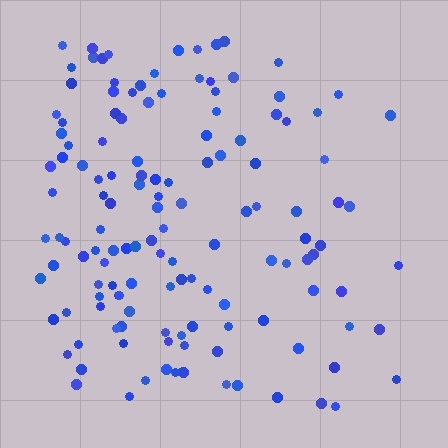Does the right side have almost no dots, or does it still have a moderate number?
Still a moderate number, just noticeably fewer than the left.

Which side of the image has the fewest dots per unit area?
The right.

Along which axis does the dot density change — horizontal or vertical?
Horizontal.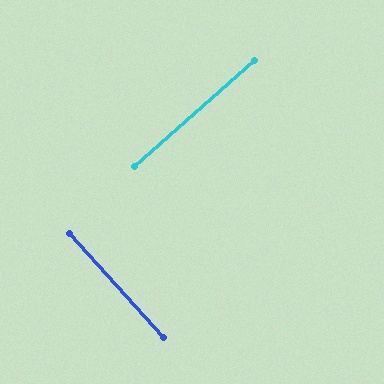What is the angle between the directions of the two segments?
Approximately 89 degrees.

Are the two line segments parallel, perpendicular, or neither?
Perpendicular — they meet at approximately 89°.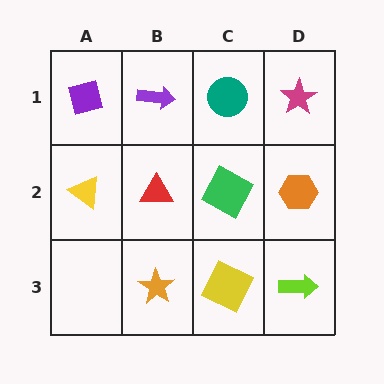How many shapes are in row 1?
4 shapes.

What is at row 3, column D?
A lime arrow.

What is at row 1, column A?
A purple diamond.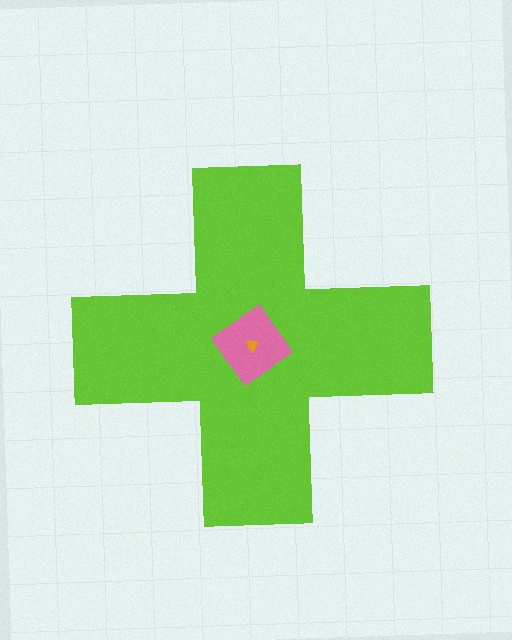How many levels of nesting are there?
3.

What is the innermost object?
The orange triangle.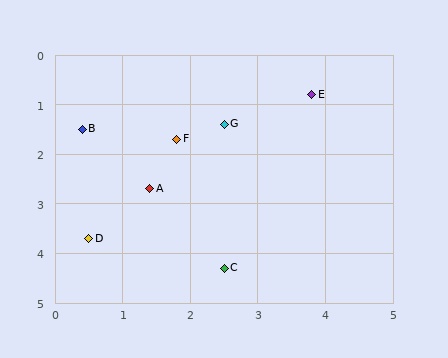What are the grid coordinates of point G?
Point G is at approximately (2.5, 1.4).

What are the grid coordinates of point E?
Point E is at approximately (3.8, 0.8).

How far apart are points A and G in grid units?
Points A and G are about 1.7 grid units apart.